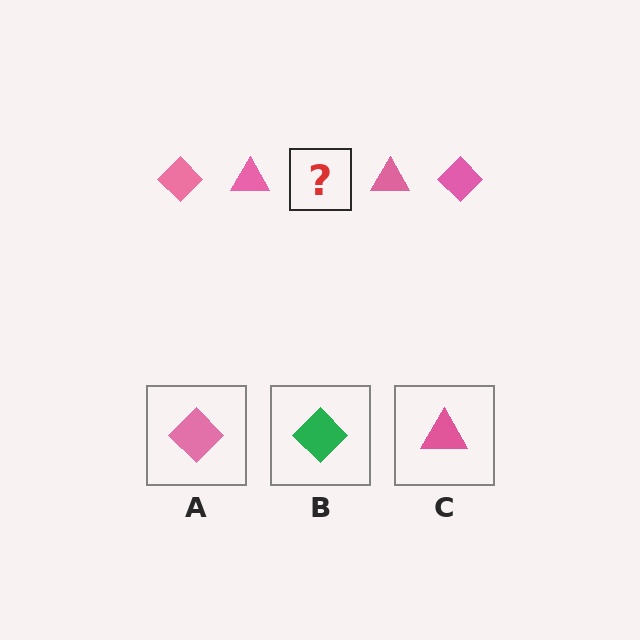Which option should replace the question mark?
Option A.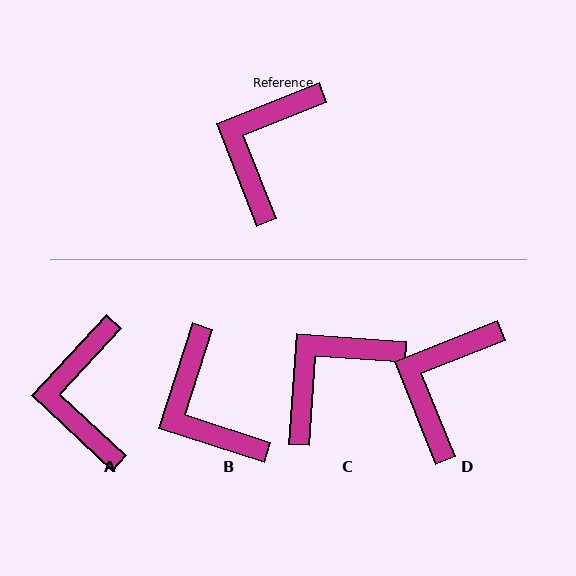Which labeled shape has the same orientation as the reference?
D.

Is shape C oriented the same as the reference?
No, it is off by about 26 degrees.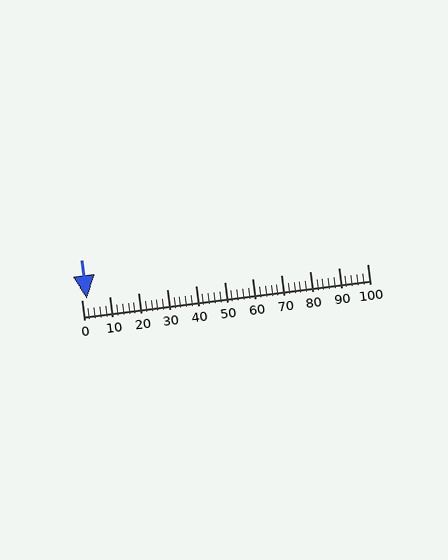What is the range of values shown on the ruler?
The ruler shows values from 0 to 100.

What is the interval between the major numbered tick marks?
The major tick marks are spaced 10 units apart.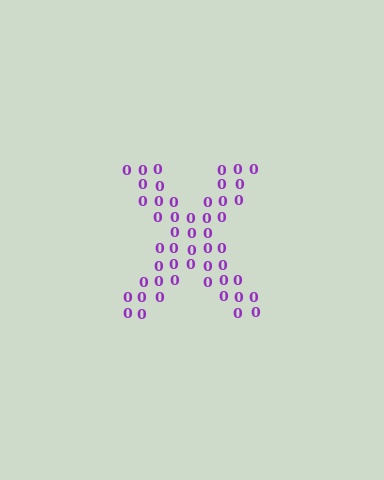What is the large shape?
The large shape is the letter X.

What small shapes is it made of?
It is made of small digit 0's.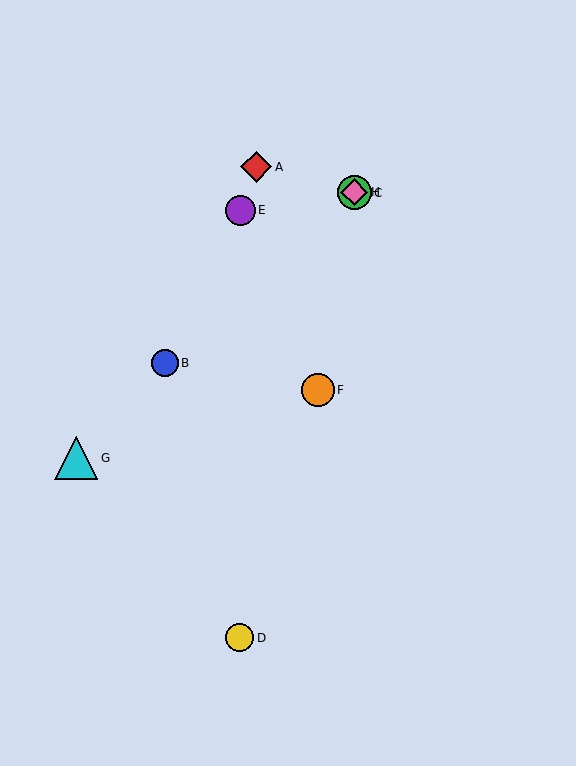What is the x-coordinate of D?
Object D is at x≈240.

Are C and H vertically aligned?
Yes, both are at x≈354.